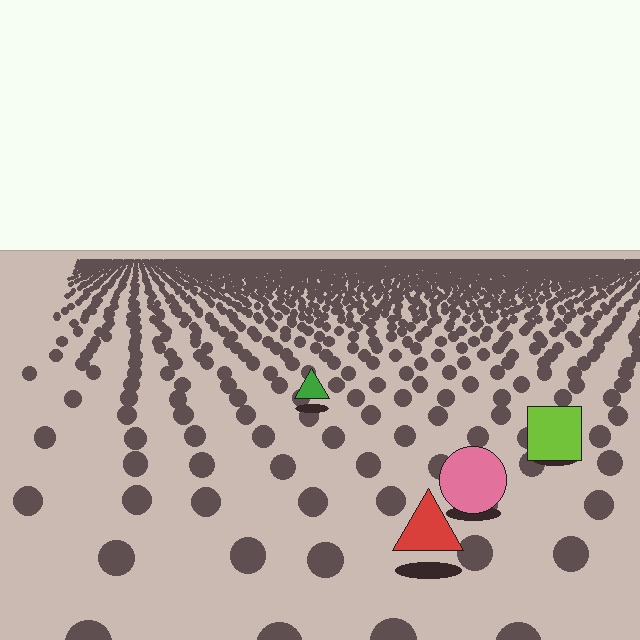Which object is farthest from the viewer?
The green triangle is farthest from the viewer. It appears smaller and the ground texture around it is denser.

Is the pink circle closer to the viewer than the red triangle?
No. The red triangle is closer — you can tell from the texture gradient: the ground texture is coarser near it.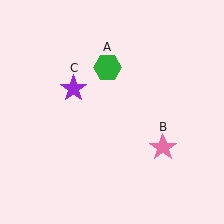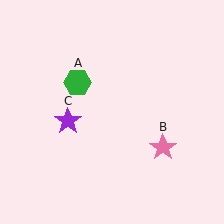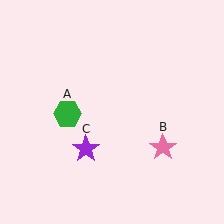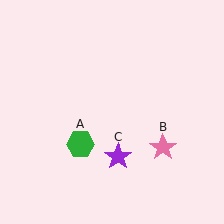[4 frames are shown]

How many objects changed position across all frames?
2 objects changed position: green hexagon (object A), purple star (object C).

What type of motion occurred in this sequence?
The green hexagon (object A), purple star (object C) rotated counterclockwise around the center of the scene.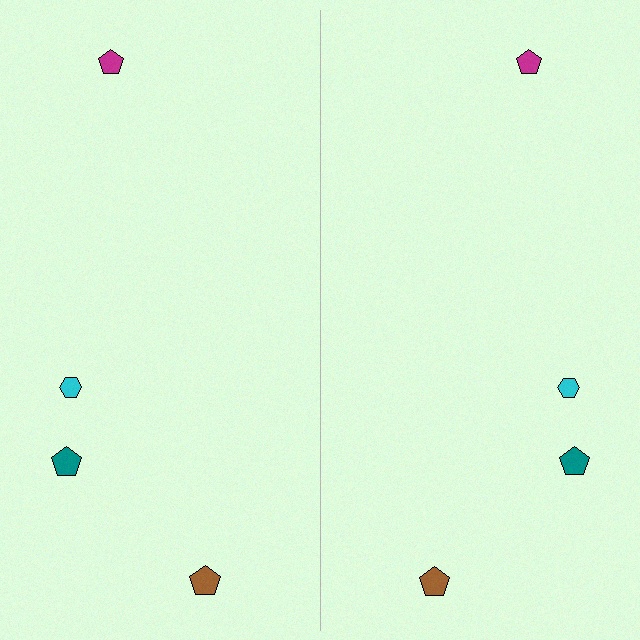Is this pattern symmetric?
Yes, this pattern has bilateral (reflection) symmetry.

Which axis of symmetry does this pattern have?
The pattern has a vertical axis of symmetry running through the center of the image.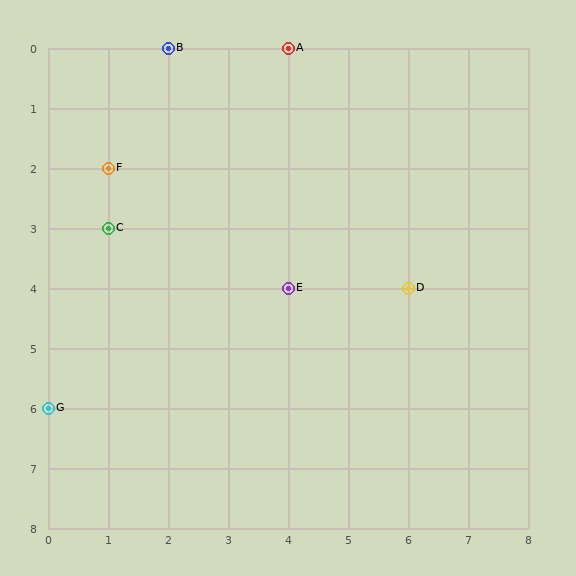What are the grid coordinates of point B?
Point B is at grid coordinates (2, 0).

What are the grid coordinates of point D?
Point D is at grid coordinates (6, 4).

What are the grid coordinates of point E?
Point E is at grid coordinates (4, 4).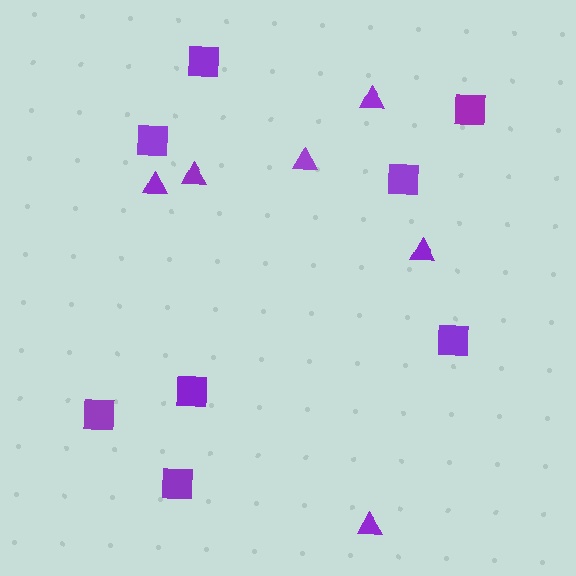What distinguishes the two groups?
There are 2 groups: one group of triangles (6) and one group of squares (8).